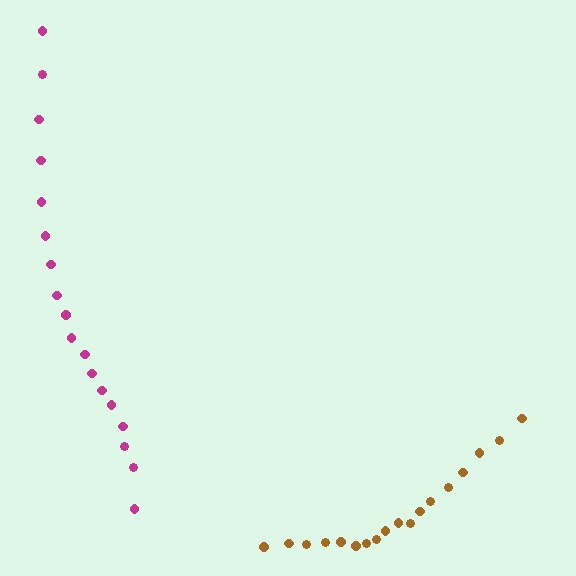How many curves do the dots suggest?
There are 2 distinct paths.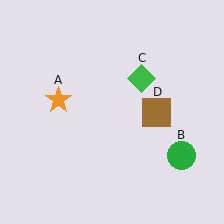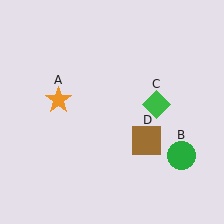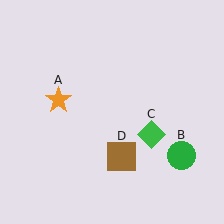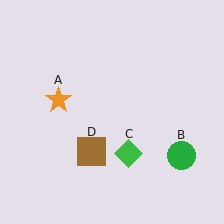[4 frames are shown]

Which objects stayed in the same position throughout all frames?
Orange star (object A) and green circle (object B) remained stationary.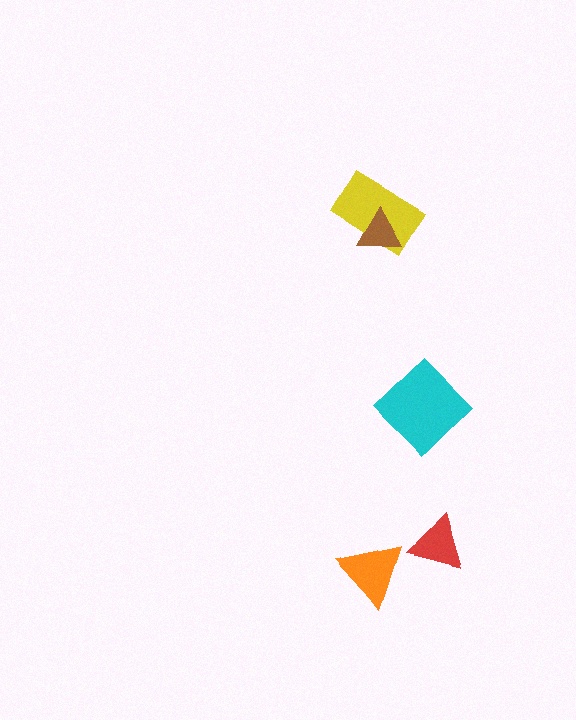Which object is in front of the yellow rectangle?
The brown triangle is in front of the yellow rectangle.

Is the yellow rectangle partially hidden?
Yes, it is partially covered by another shape.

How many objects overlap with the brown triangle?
1 object overlaps with the brown triangle.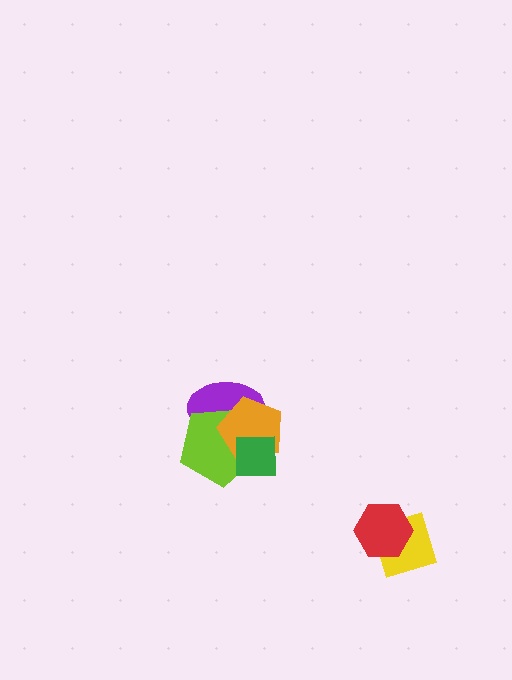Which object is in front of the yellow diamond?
The red hexagon is in front of the yellow diamond.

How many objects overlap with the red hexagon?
1 object overlaps with the red hexagon.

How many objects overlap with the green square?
3 objects overlap with the green square.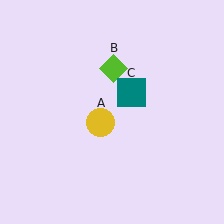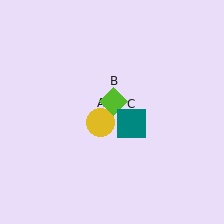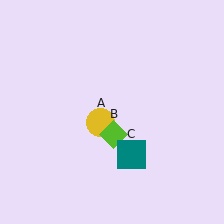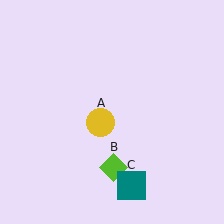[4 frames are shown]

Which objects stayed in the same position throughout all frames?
Yellow circle (object A) remained stationary.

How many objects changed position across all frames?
2 objects changed position: lime diamond (object B), teal square (object C).